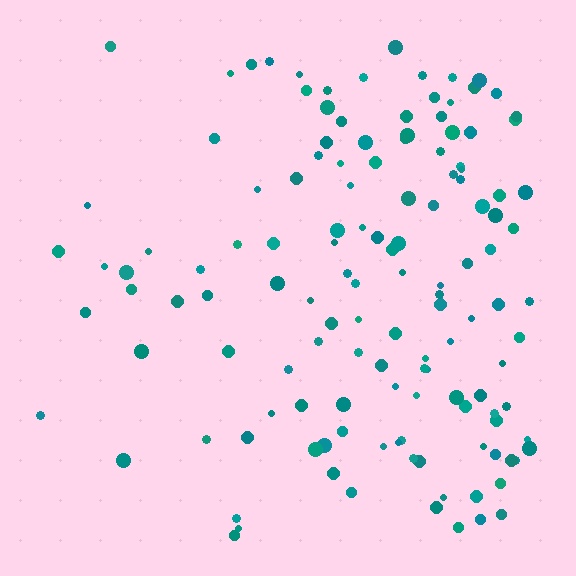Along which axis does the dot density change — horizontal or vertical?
Horizontal.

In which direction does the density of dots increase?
From left to right, with the right side densest.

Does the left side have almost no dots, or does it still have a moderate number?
Still a moderate number, just noticeably fewer than the right.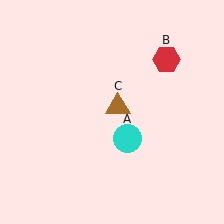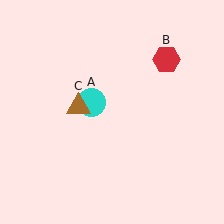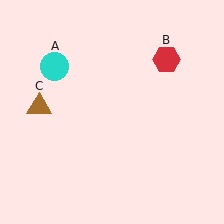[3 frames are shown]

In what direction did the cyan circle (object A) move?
The cyan circle (object A) moved up and to the left.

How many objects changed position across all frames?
2 objects changed position: cyan circle (object A), brown triangle (object C).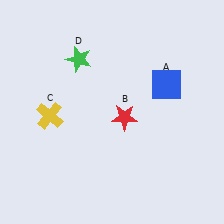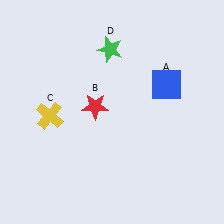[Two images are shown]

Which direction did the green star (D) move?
The green star (D) moved right.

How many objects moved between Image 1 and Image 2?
2 objects moved between the two images.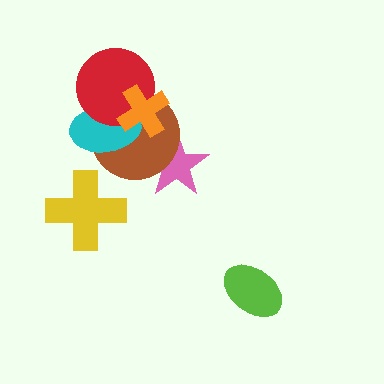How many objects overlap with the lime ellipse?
0 objects overlap with the lime ellipse.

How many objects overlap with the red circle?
3 objects overlap with the red circle.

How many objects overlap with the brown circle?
4 objects overlap with the brown circle.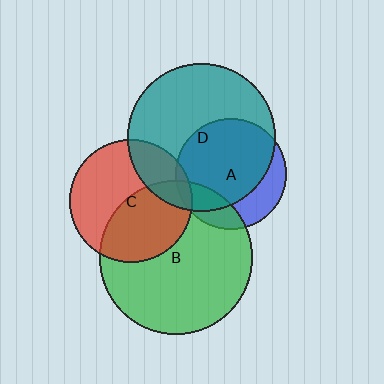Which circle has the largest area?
Circle B (green).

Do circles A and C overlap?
Yes.